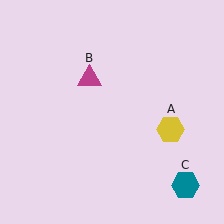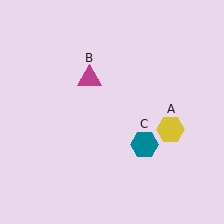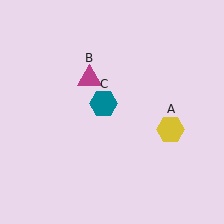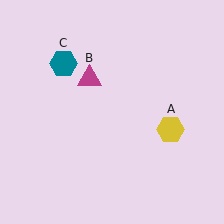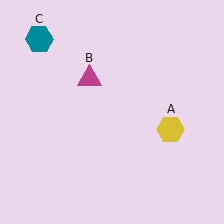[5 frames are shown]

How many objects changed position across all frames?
1 object changed position: teal hexagon (object C).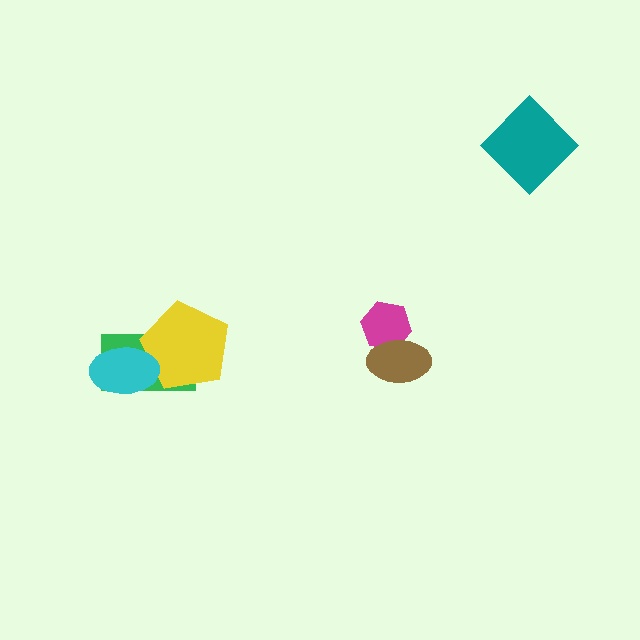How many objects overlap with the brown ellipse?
1 object overlaps with the brown ellipse.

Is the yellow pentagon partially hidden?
Yes, it is partially covered by another shape.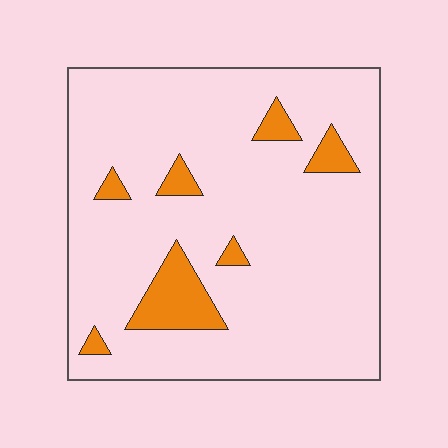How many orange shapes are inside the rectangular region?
7.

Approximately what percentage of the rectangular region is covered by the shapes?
Approximately 10%.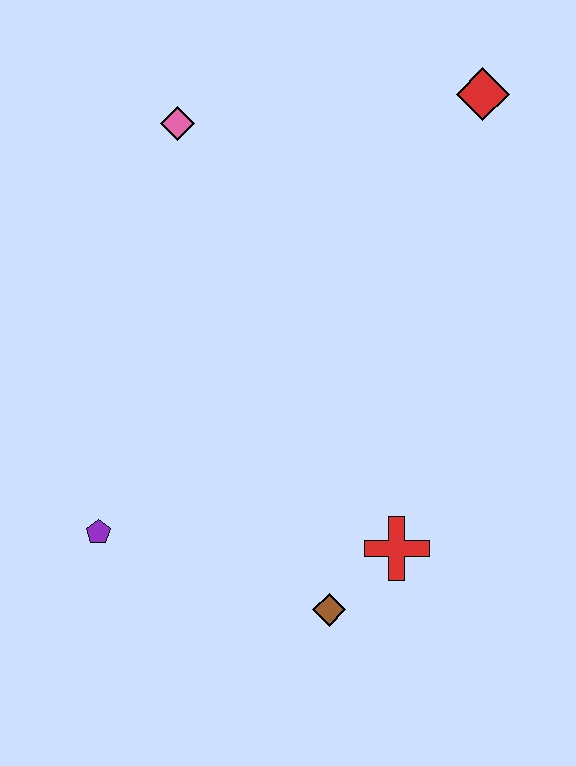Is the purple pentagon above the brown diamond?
Yes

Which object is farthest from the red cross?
The pink diamond is farthest from the red cross.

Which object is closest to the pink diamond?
The red diamond is closest to the pink diamond.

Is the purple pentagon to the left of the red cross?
Yes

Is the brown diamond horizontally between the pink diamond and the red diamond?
Yes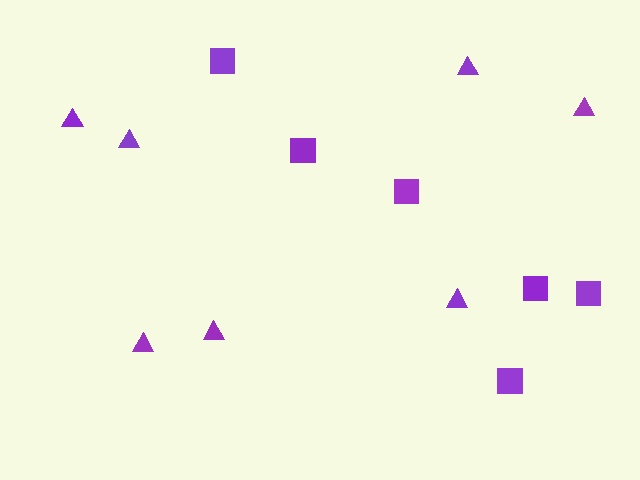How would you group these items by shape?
There are 2 groups: one group of squares (6) and one group of triangles (7).